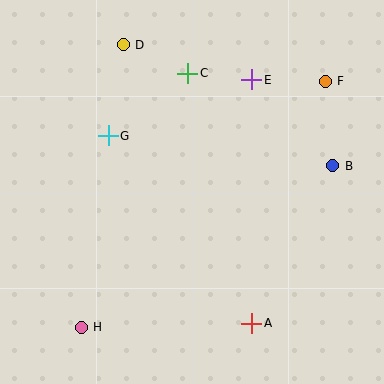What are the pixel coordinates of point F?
Point F is at (325, 81).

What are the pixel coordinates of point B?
Point B is at (333, 166).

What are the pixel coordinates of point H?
Point H is at (81, 327).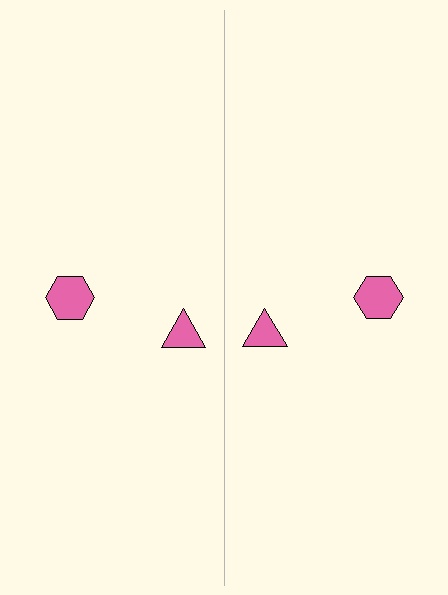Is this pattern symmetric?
Yes, this pattern has bilateral (reflection) symmetry.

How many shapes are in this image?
There are 4 shapes in this image.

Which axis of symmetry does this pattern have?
The pattern has a vertical axis of symmetry running through the center of the image.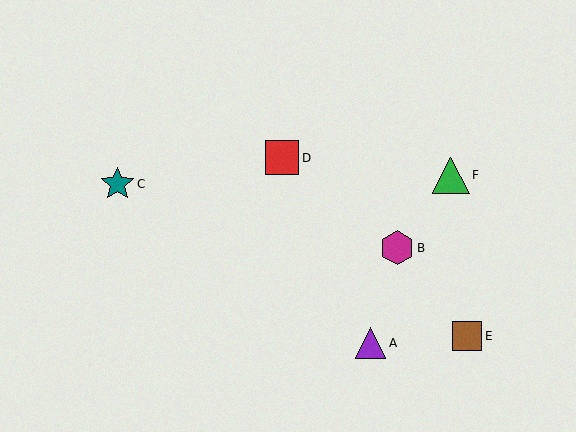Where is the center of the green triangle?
The center of the green triangle is at (451, 175).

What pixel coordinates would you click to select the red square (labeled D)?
Click at (282, 158) to select the red square D.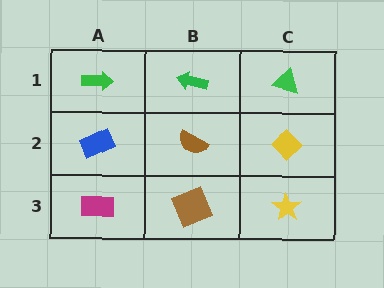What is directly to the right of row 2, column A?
A brown semicircle.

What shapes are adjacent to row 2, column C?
A green triangle (row 1, column C), a yellow star (row 3, column C), a brown semicircle (row 2, column B).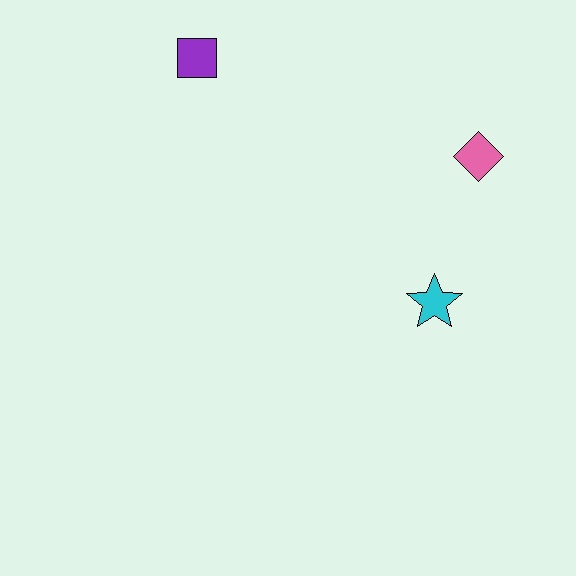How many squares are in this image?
There is 1 square.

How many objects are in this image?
There are 3 objects.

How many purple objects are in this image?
There is 1 purple object.